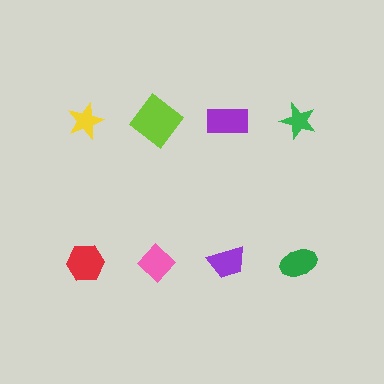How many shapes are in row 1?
4 shapes.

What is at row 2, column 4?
A green ellipse.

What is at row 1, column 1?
A yellow star.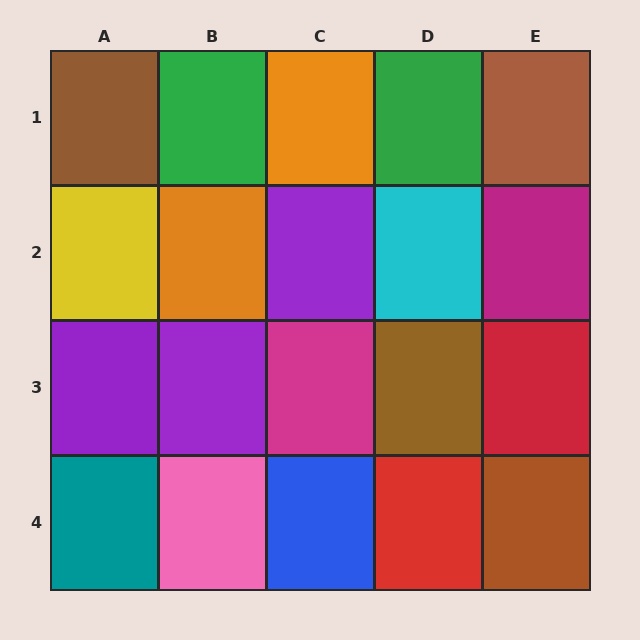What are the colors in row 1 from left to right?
Brown, green, orange, green, brown.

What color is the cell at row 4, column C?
Blue.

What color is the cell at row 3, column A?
Purple.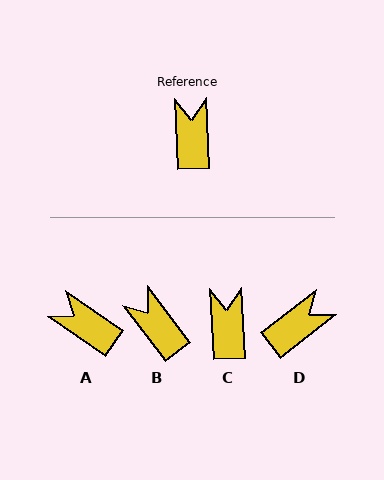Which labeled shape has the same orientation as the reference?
C.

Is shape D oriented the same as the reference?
No, it is off by about 55 degrees.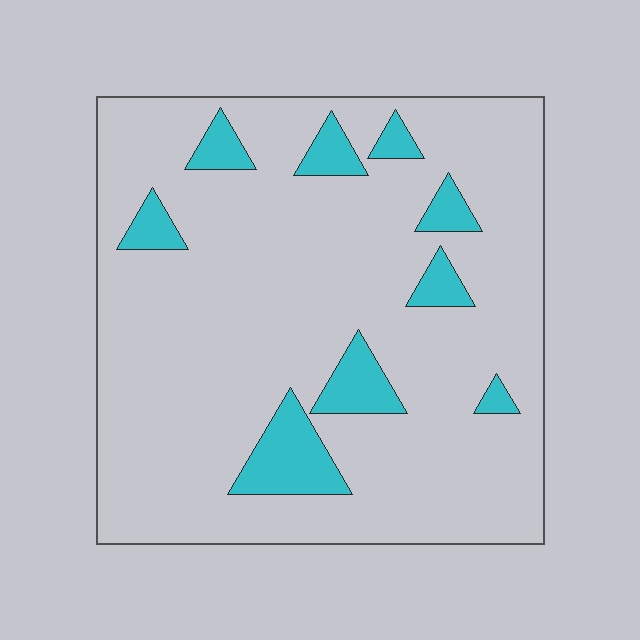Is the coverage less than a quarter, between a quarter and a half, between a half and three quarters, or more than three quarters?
Less than a quarter.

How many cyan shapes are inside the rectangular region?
9.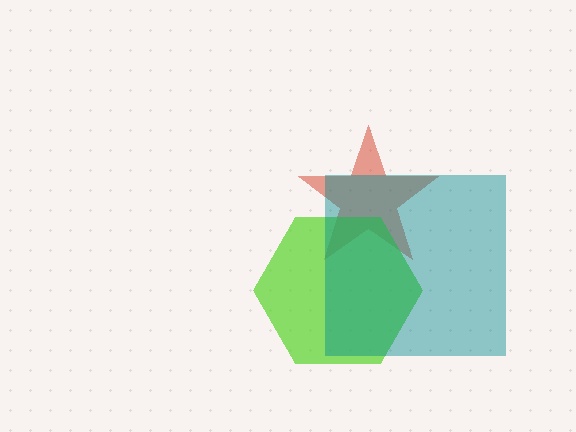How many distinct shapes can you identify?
There are 3 distinct shapes: a red star, a lime hexagon, a teal square.